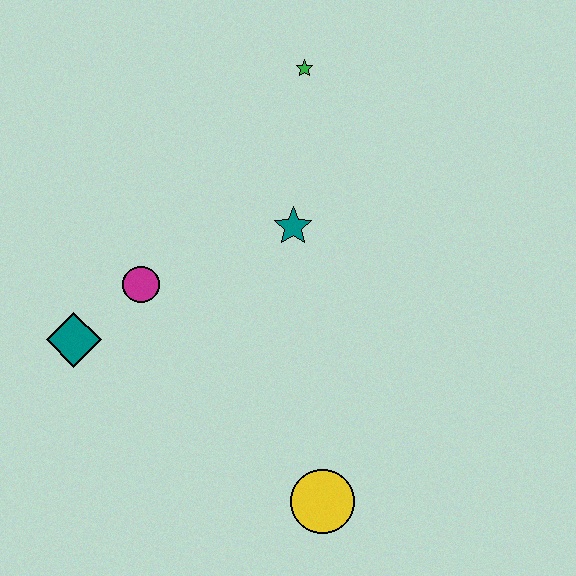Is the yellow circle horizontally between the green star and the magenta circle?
No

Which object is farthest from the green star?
The yellow circle is farthest from the green star.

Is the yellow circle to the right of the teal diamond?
Yes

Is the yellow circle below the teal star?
Yes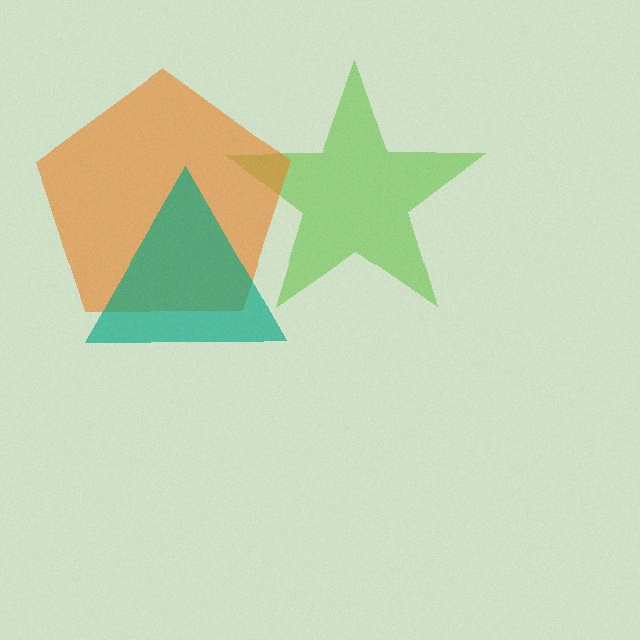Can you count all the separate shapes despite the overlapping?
Yes, there are 3 separate shapes.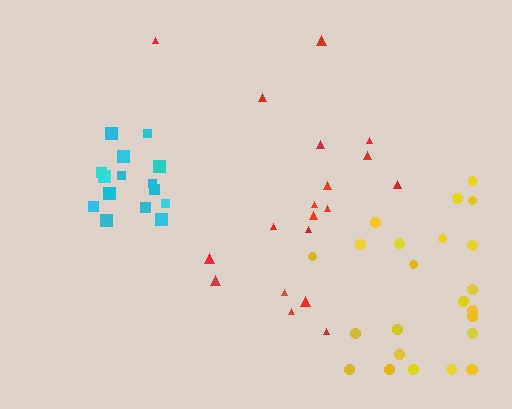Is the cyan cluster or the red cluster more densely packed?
Cyan.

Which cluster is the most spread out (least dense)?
Red.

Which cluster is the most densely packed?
Cyan.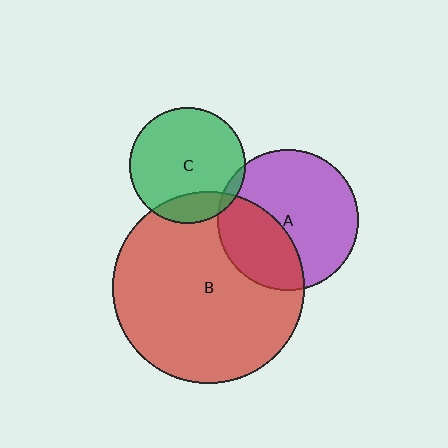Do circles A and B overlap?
Yes.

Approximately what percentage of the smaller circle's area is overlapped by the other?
Approximately 35%.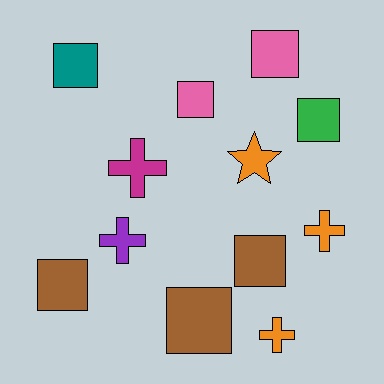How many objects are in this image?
There are 12 objects.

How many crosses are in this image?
There are 4 crosses.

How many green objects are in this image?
There is 1 green object.